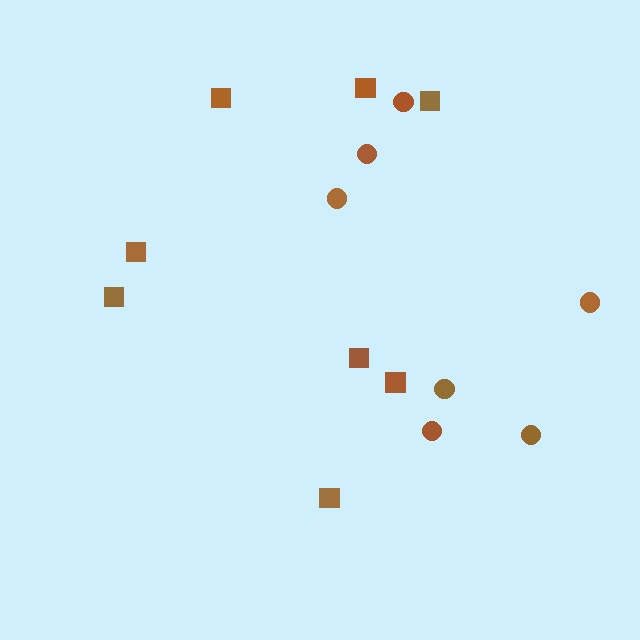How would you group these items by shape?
There are 2 groups: one group of circles (7) and one group of squares (8).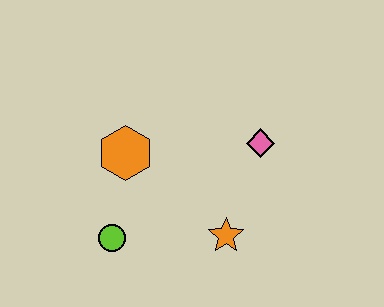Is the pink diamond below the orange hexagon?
No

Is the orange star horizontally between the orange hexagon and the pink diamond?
Yes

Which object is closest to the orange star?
The pink diamond is closest to the orange star.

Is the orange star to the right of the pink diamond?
No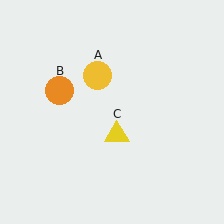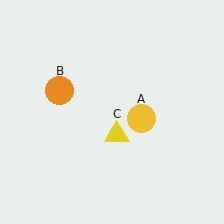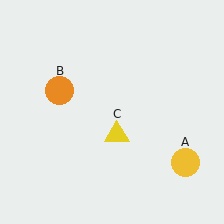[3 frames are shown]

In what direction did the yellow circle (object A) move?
The yellow circle (object A) moved down and to the right.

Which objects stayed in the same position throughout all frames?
Orange circle (object B) and yellow triangle (object C) remained stationary.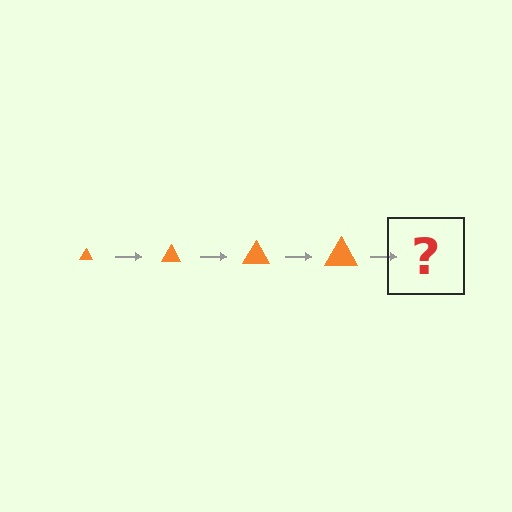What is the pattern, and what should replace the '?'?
The pattern is that the triangle gets progressively larger each step. The '?' should be an orange triangle, larger than the previous one.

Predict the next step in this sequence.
The next step is an orange triangle, larger than the previous one.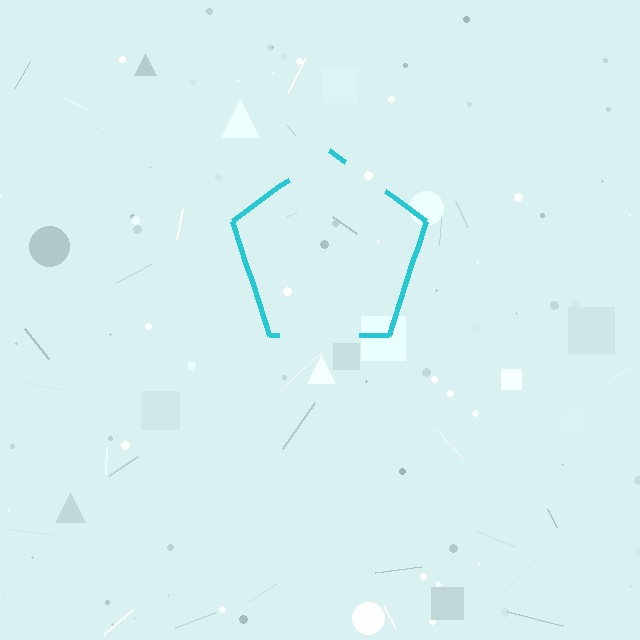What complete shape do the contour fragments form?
The contour fragments form a pentagon.